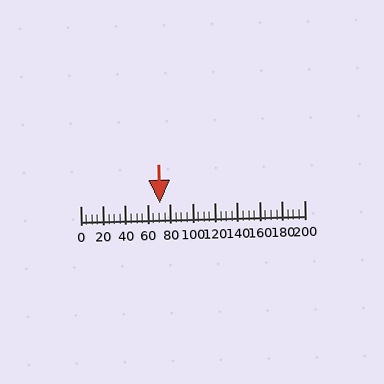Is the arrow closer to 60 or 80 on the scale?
The arrow is closer to 80.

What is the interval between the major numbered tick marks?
The major tick marks are spaced 20 units apart.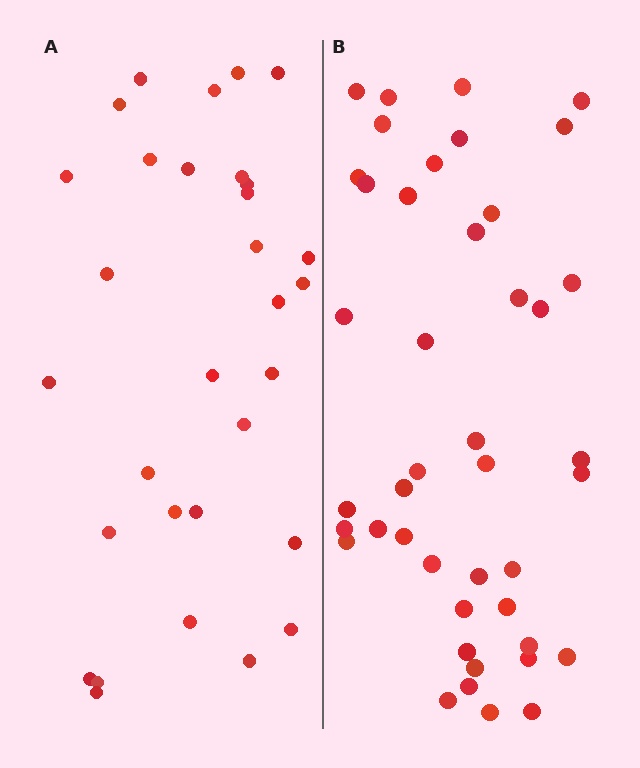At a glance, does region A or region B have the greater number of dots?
Region B (the right region) has more dots.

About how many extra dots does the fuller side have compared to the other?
Region B has roughly 12 or so more dots than region A.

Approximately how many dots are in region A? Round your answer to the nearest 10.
About 30 dots. (The exact count is 31, which rounds to 30.)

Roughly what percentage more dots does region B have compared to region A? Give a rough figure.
About 40% more.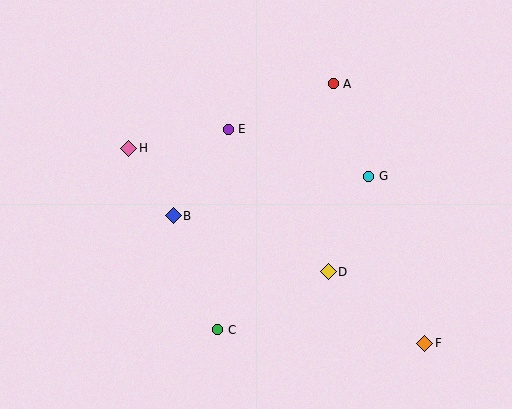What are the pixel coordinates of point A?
Point A is at (333, 84).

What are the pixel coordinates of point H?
Point H is at (129, 148).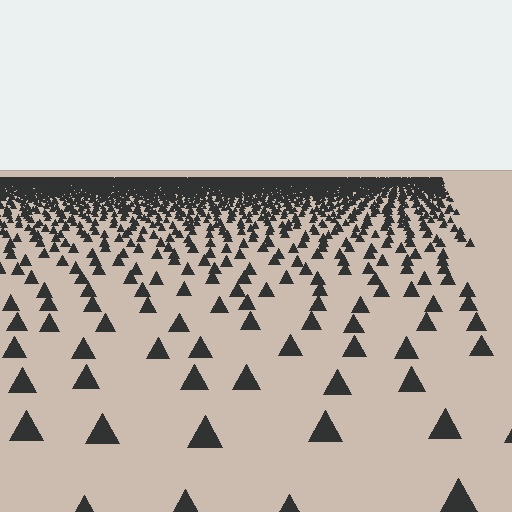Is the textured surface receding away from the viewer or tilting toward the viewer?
The surface is receding away from the viewer. Texture elements get smaller and denser toward the top.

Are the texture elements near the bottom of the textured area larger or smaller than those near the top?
Larger. Near the bottom, elements are closer to the viewer and appear at a bigger on-screen size.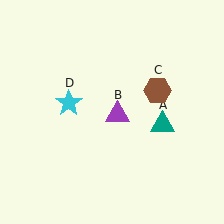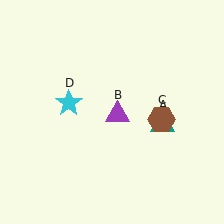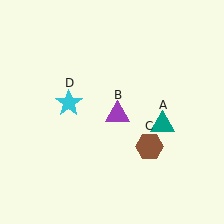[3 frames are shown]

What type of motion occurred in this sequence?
The brown hexagon (object C) rotated clockwise around the center of the scene.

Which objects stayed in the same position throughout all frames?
Teal triangle (object A) and purple triangle (object B) and cyan star (object D) remained stationary.